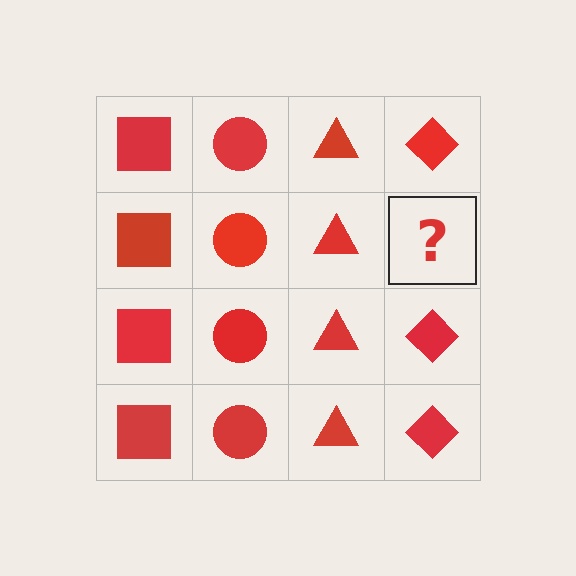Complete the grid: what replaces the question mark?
The question mark should be replaced with a red diamond.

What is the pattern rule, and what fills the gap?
The rule is that each column has a consistent shape. The gap should be filled with a red diamond.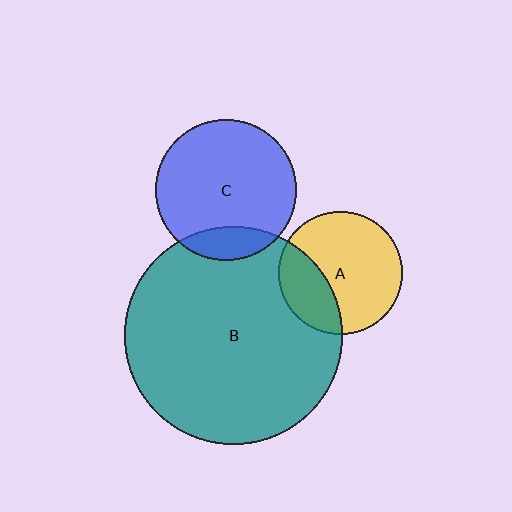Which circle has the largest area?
Circle B (teal).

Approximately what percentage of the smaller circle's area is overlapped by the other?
Approximately 15%.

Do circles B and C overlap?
Yes.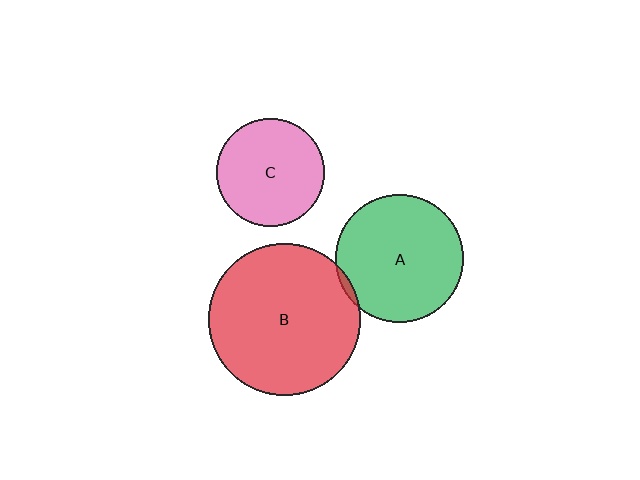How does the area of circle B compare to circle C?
Approximately 2.0 times.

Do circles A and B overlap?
Yes.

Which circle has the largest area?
Circle B (red).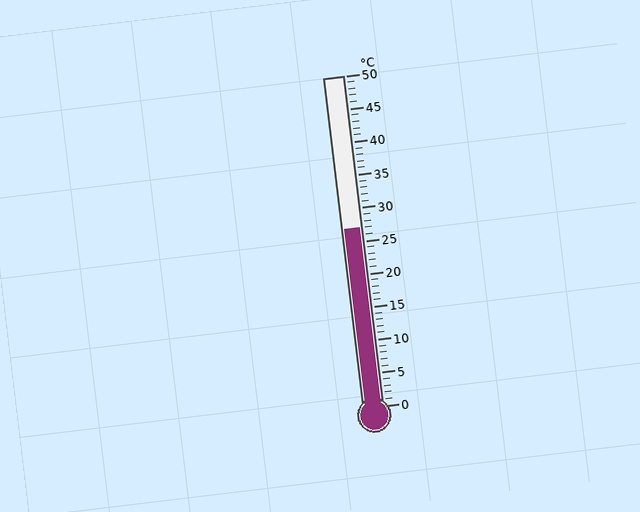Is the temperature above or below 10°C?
The temperature is above 10°C.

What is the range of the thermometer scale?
The thermometer scale ranges from 0°C to 50°C.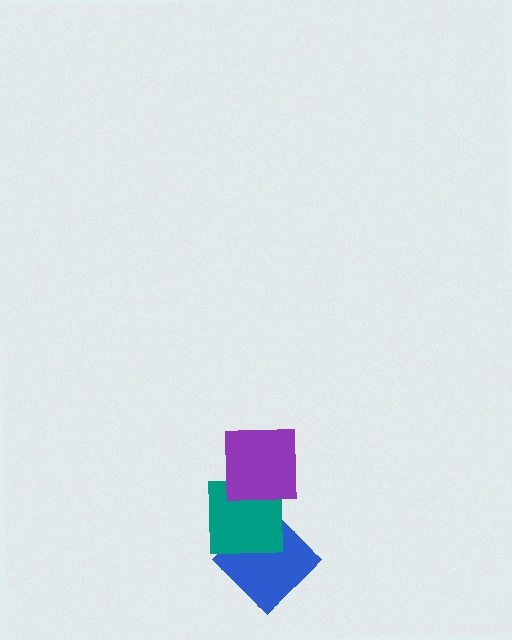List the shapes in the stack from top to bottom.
From top to bottom: the purple square, the teal square, the blue diamond.